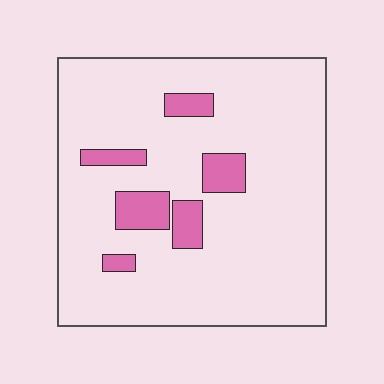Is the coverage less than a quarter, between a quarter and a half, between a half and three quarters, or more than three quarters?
Less than a quarter.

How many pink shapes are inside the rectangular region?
6.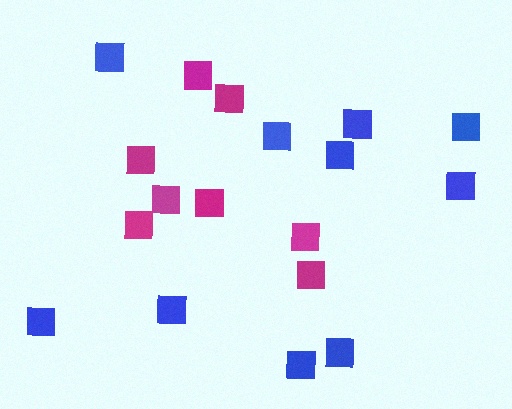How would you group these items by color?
There are 2 groups: one group of blue squares (10) and one group of magenta squares (8).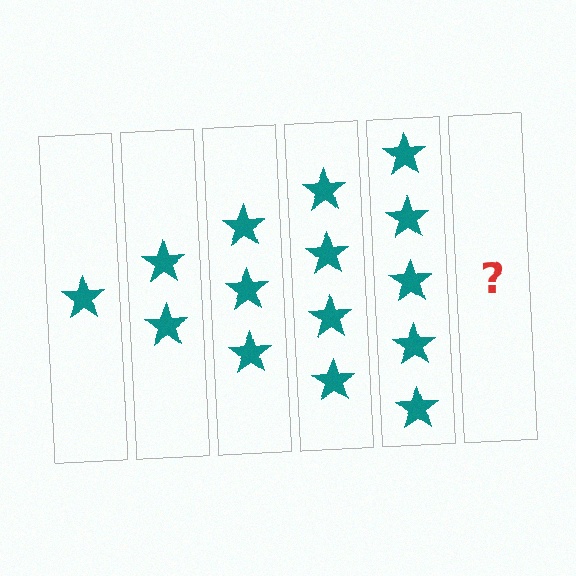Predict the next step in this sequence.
The next step is 6 stars.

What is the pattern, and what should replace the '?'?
The pattern is that each step adds one more star. The '?' should be 6 stars.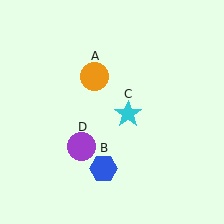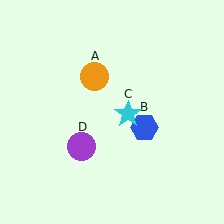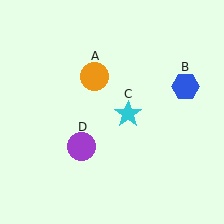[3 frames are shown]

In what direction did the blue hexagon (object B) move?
The blue hexagon (object B) moved up and to the right.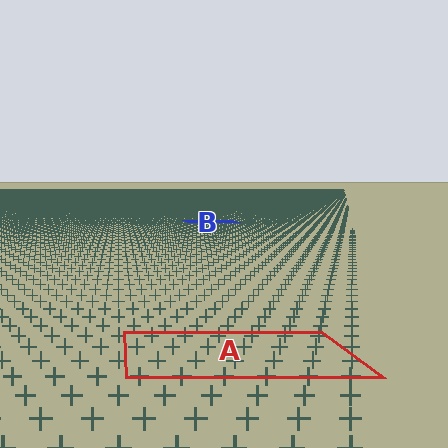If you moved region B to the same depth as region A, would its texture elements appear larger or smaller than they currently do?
They would appear larger. At a closer depth, the same texture elements are projected at a bigger on-screen size.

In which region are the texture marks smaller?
The texture marks are smaller in region B, because it is farther away.